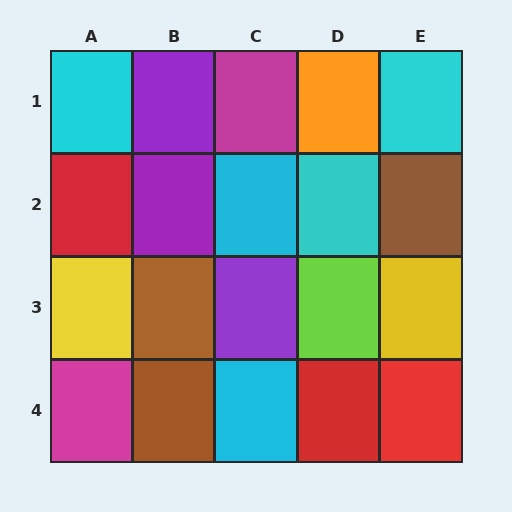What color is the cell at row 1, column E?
Cyan.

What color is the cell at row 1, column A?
Cyan.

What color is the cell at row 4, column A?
Magenta.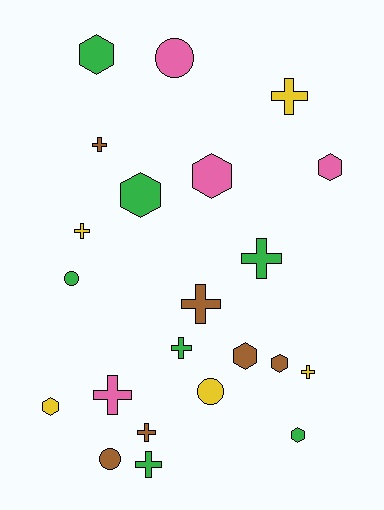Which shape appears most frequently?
Cross, with 10 objects.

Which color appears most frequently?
Green, with 7 objects.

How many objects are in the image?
There are 22 objects.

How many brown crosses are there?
There are 3 brown crosses.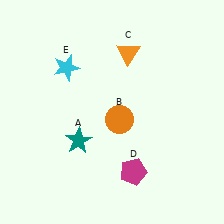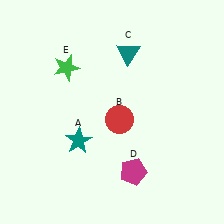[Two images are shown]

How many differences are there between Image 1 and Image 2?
There are 3 differences between the two images.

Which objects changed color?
B changed from orange to red. C changed from orange to teal. E changed from cyan to green.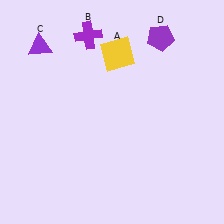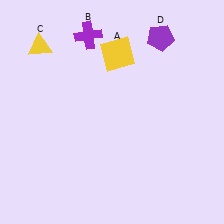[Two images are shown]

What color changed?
The triangle (C) changed from purple in Image 1 to yellow in Image 2.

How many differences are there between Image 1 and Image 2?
There is 1 difference between the two images.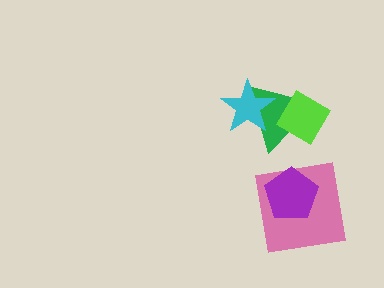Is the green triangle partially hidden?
Yes, it is partially covered by another shape.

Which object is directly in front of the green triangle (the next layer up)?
The lime diamond is directly in front of the green triangle.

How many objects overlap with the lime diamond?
1 object overlaps with the lime diamond.